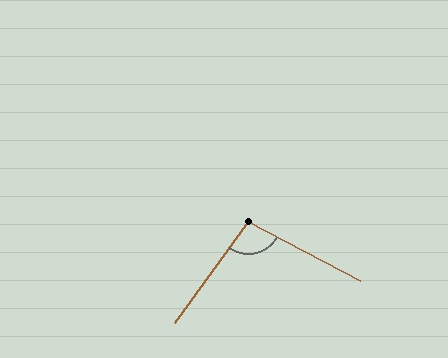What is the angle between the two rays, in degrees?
Approximately 98 degrees.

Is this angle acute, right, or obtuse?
It is obtuse.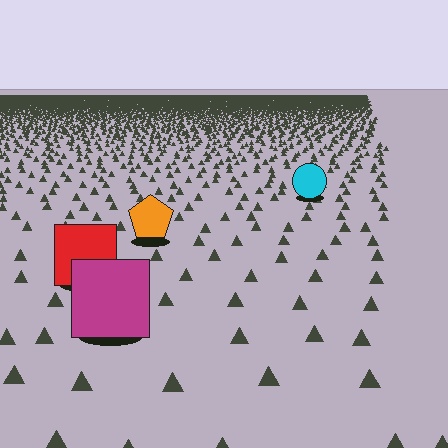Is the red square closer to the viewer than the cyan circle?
Yes. The red square is closer — you can tell from the texture gradient: the ground texture is coarser near it.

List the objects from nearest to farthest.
From nearest to farthest: the magenta square, the red square, the orange pentagon, the cyan circle.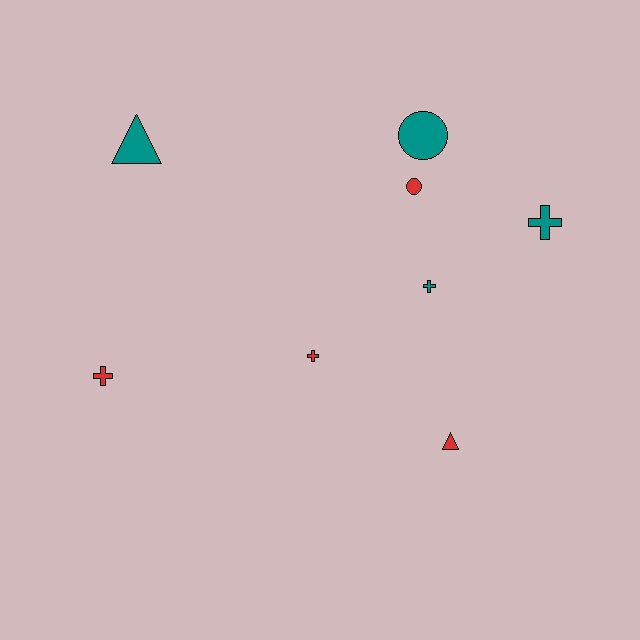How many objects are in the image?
There are 8 objects.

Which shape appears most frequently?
Cross, with 4 objects.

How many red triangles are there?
There is 1 red triangle.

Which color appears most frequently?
Red, with 4 objects.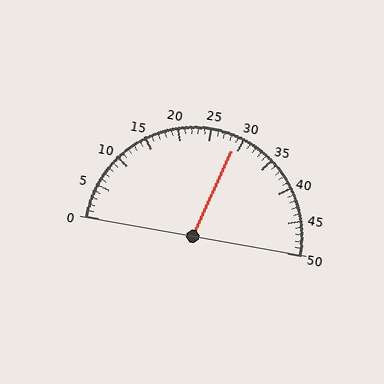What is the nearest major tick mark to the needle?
The nearest major tick mark is 30.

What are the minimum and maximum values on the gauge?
The gauge ranges from 0 to 50.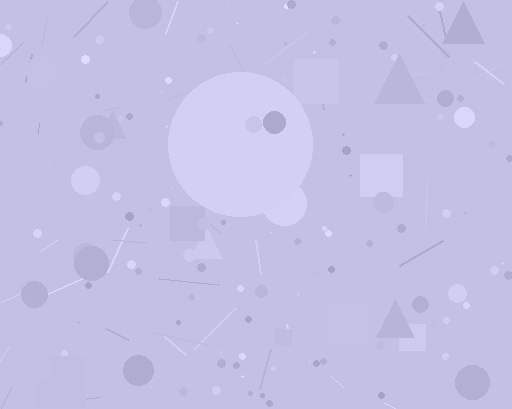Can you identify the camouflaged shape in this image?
The camouflaged shape is a circle.